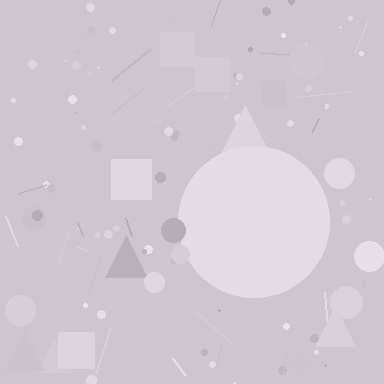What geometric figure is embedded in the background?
A circle is embedded in the background.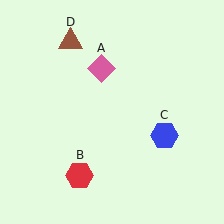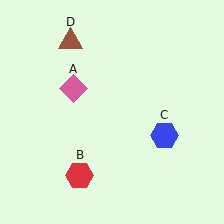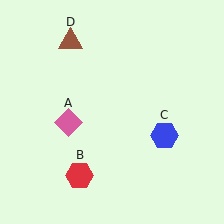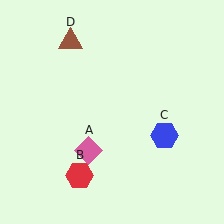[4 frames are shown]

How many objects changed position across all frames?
1 object changed position: pink diamond (object A).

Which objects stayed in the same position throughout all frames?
Red hexagon (object B) and blue hexagon (object C) and brown triangle (object D) remained stationary.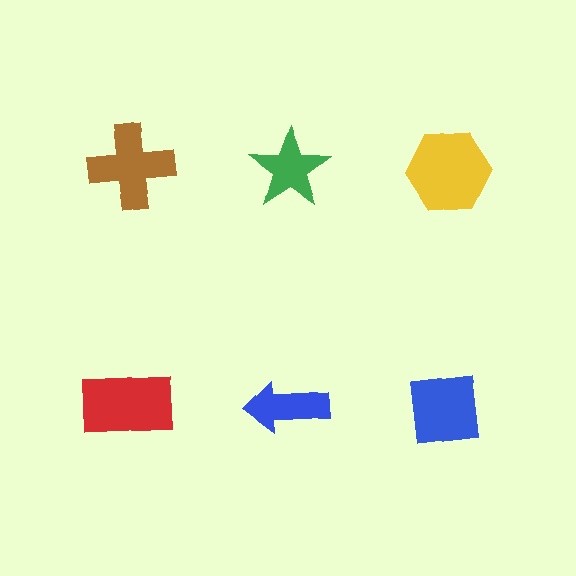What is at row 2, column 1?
A red rectangle.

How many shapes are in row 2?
3 shapes.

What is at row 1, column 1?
A brown cross.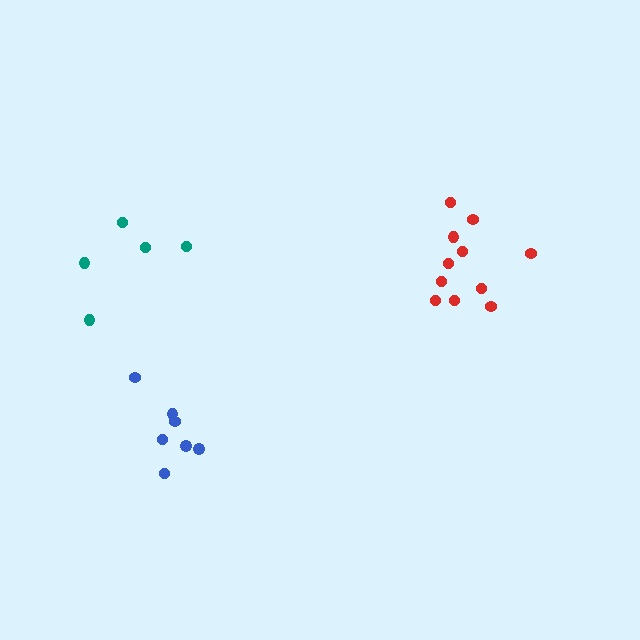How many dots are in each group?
Group 1: 5 dots, Group 2: 11 dots, Group 3: 7 dots (23 total).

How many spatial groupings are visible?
There are 3 spatial groupings.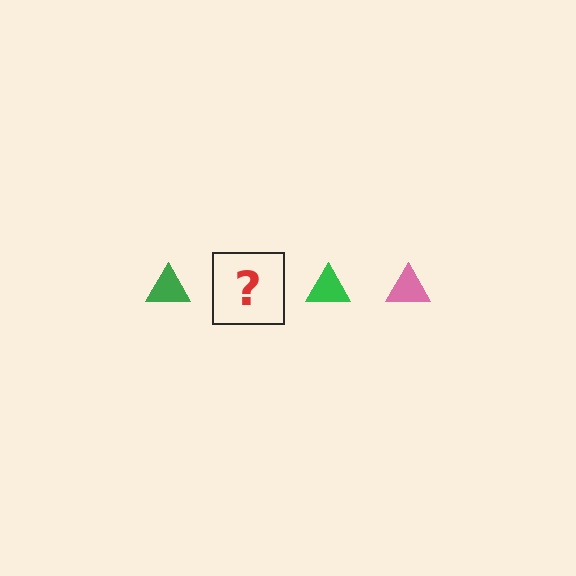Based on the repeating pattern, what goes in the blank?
The blank should be a pink triangle.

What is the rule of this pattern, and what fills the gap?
The rule is that the pattern cycles through green, pink triangles. The gap should be filled with a pink triangle.